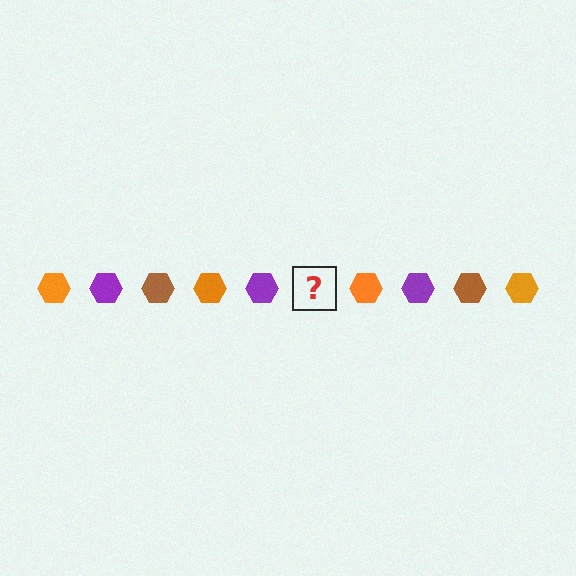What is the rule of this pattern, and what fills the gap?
The rule is that the pattern cycles through orange, purple, brown hexagons. The gap should be filled with a brown hexagon.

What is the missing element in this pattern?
The missing element is a brown hexagon.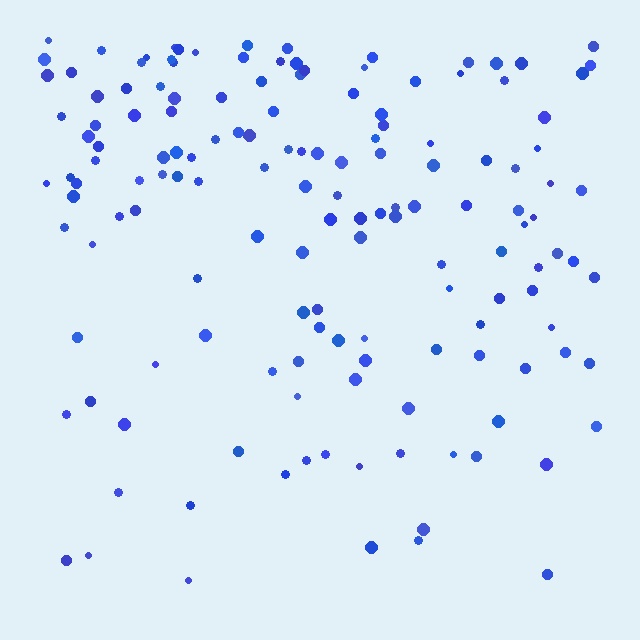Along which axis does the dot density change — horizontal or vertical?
Vertical.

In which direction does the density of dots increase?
From bottom to top, with the top side densest.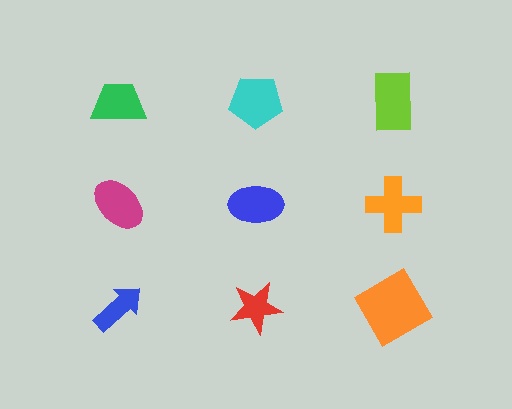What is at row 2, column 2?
A blue ellipse.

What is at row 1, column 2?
A cyan pentagon.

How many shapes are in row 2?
3 shapes.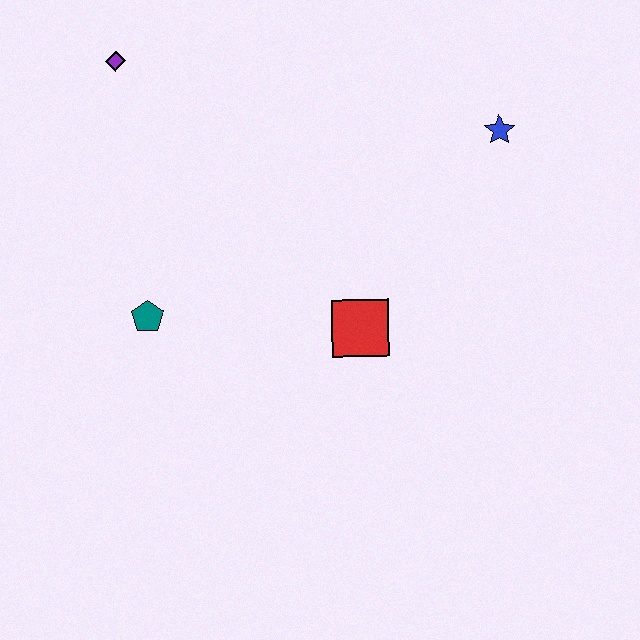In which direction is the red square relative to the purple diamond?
The red square is below the purple diamond.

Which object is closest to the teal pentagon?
The red square is closest to the teal pentagon.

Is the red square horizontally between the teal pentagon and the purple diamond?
No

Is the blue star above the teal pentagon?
Yes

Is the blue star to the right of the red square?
Yes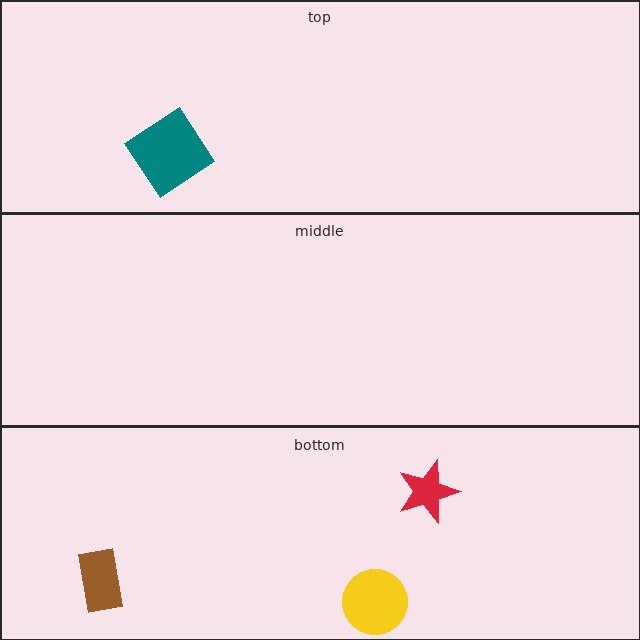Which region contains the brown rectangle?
The bottom region.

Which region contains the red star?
The bottom region.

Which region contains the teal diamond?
The top region.